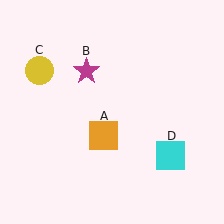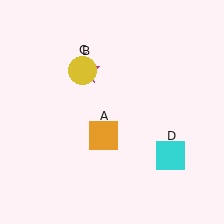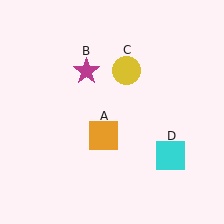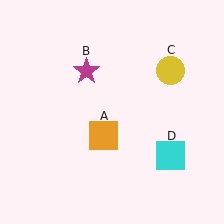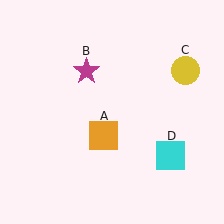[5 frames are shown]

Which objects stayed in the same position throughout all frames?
Orange square (object A) and magenta star (object B) and cyan square (object D) remained stationary.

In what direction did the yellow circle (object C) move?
The yellow circle (object C) moved right.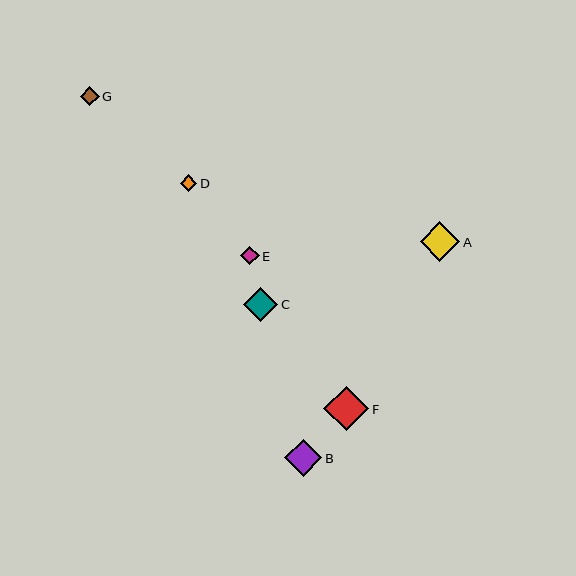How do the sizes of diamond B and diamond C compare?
Diamond B and diamond C are approximately the same size.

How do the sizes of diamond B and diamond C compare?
Diamond B and diamond C are approximately the same size.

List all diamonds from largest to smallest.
From largest to smallest: F, A, B, C, G, E, D.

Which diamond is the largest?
Diamond F is the largest with a size of approximately 45 pixels.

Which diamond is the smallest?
Diamond D is the smallest with a size of approximately 16 pixels.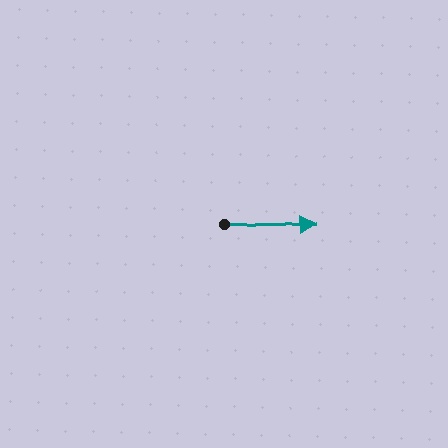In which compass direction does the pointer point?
East.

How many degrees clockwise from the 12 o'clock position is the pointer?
Approximately 89 degrees.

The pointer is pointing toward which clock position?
Roughly 3 o'clock.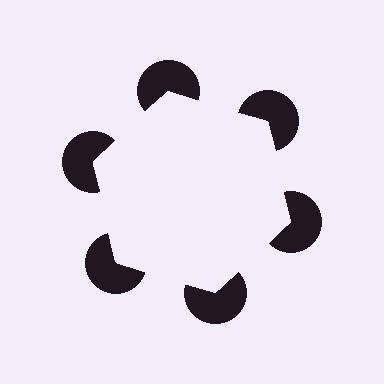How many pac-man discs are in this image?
There are 6 — one at each vertex of the illusory hexagon.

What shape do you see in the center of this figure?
An illusory hexagon — its edges are inferred from the aligned wedge cuts in the pac-man discs, not physically drawn.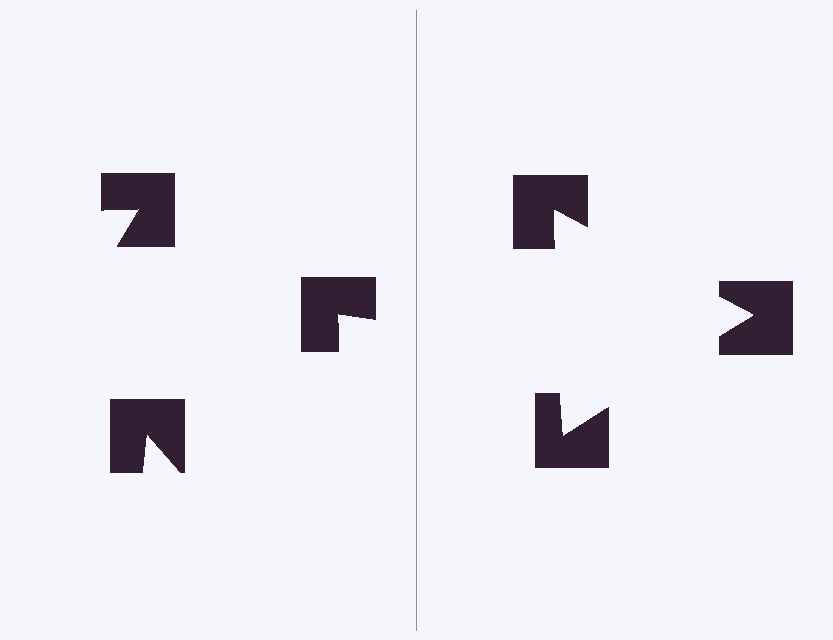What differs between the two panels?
The notched squares are positioned identically on both sides; only the wedge orientations differ. On the right they align to a triangle; on the left they are misaligned.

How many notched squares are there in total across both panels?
6 — 3 on each side.